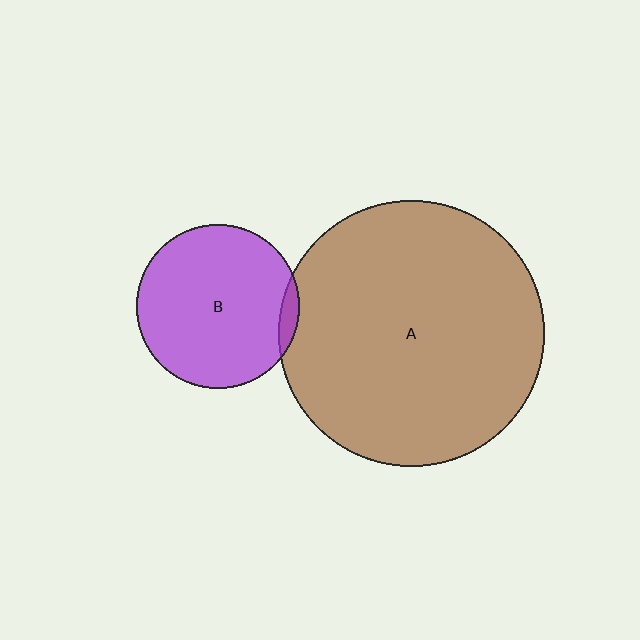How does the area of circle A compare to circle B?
Approximately 2.7 times.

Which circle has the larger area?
Circle A (brown).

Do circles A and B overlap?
Yes.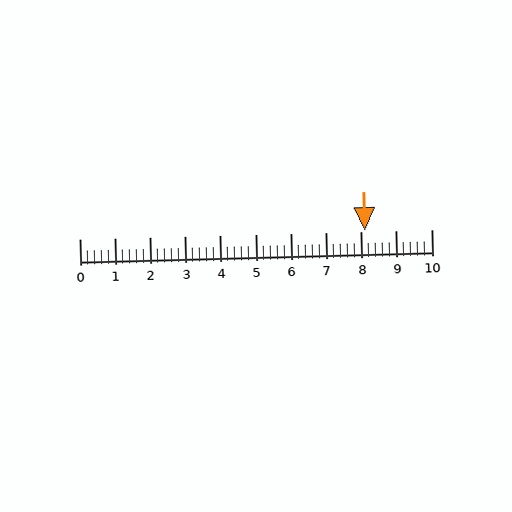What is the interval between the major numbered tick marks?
The major tick marks are spaced 1 units apart.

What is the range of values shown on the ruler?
The ruler shows values from 0 to 10.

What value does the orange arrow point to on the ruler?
The orange arrow points to approximately 8.1.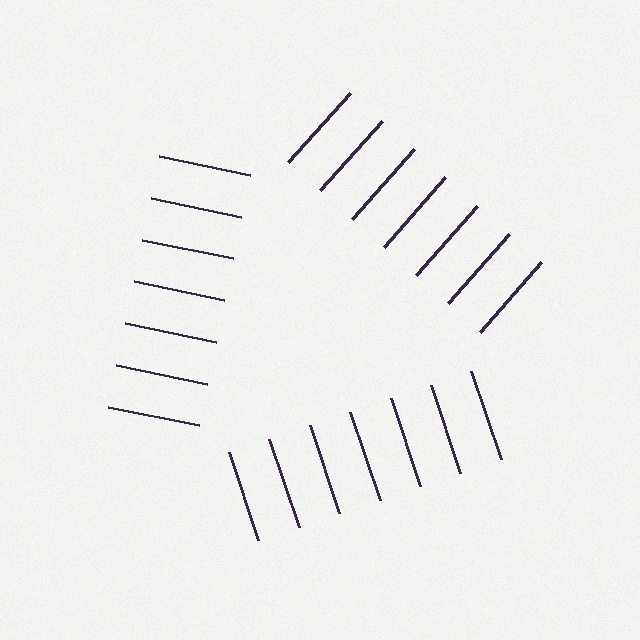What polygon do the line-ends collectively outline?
An illusory triangle — the line segments terminate on its edges but no continuous stroke is drawn.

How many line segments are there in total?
21 — 7 along each of the 3 edges.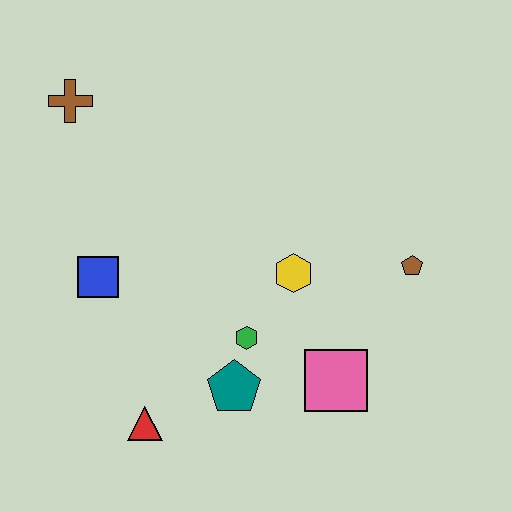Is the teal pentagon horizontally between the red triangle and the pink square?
Yes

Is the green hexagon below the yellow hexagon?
Yes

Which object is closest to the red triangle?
The teal pentagon is closest to the red triangle.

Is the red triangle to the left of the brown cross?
No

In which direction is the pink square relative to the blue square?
The pink square is to the right of the blue square.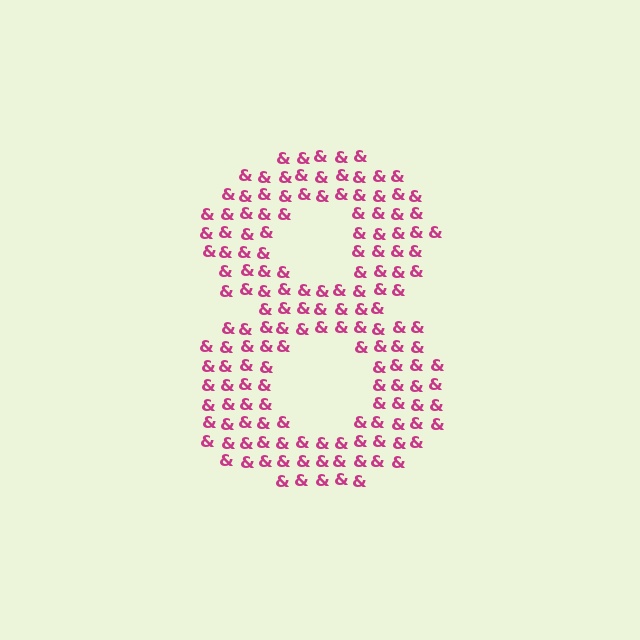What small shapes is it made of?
It is made of small ampersands.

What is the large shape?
The large shape is the digit 8.